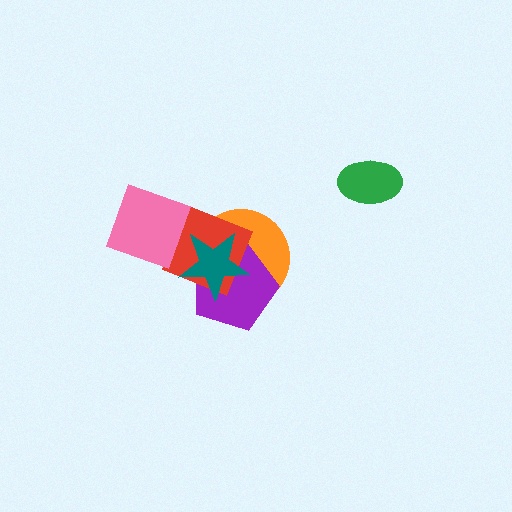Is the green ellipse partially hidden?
No, no other shape covers it.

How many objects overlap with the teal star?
3 objects overlap with the teal star.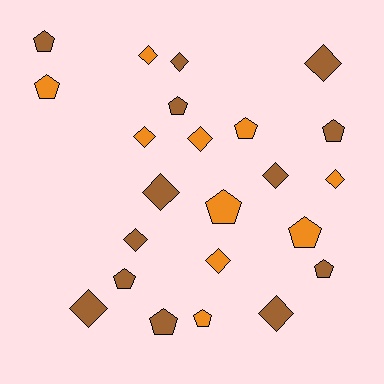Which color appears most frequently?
Brown, with 13 objects.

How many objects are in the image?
There are 23 objects.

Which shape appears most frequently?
Diamond, with 12 objects.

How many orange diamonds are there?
There are 5 orange diamonds.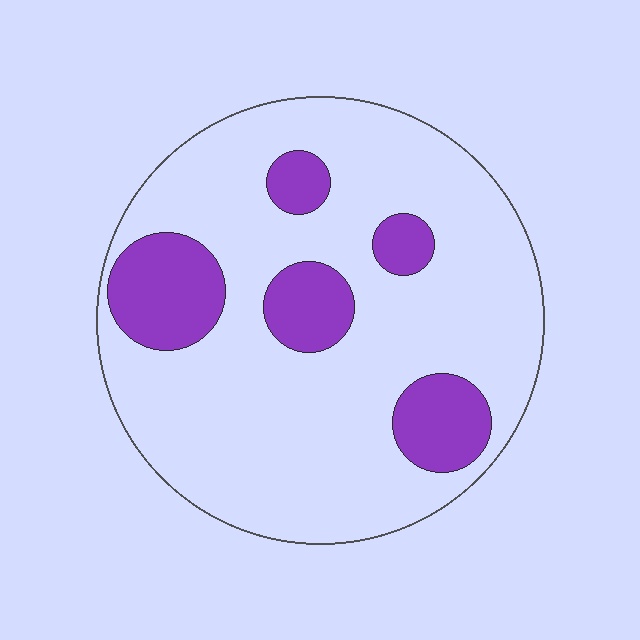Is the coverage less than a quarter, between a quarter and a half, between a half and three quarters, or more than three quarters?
Less than a quarter.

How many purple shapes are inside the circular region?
5.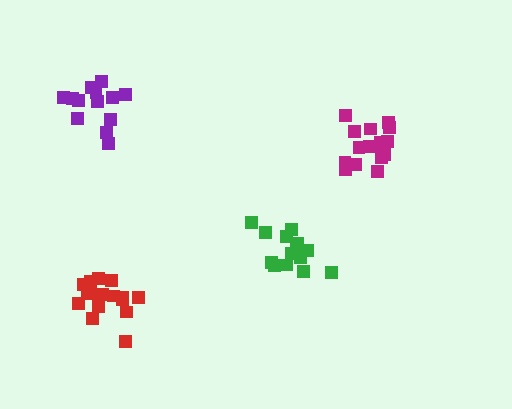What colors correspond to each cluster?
The clusters are colored: purple, magenta, red, green.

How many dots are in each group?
Group 1: 13 dots, Group 2: 16 dots, Group 3: 16 dots, Group 4: 15 dots (60 total).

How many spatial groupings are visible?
There are 4 spatial groupings.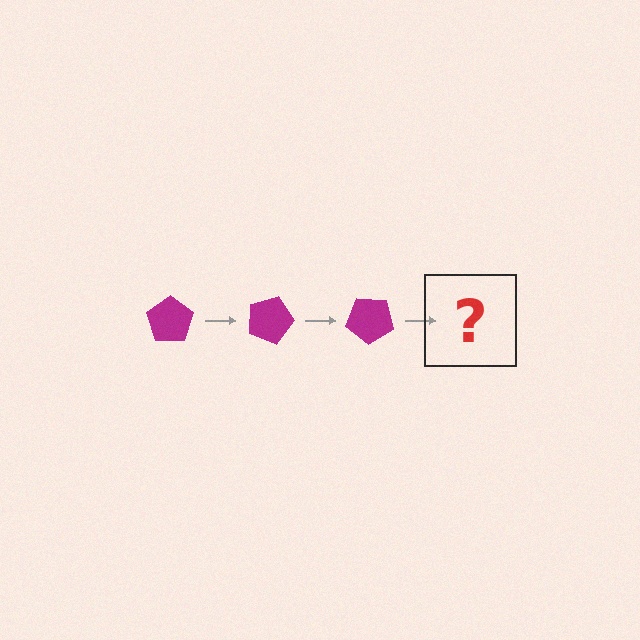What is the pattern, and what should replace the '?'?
The pattern is that the pentagon rotates 20 degrees each step. The '?' should be a magenta pentagon rotated 60 degrees.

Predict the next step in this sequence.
The next step is a magenta pentagon rotated 60 degrees.